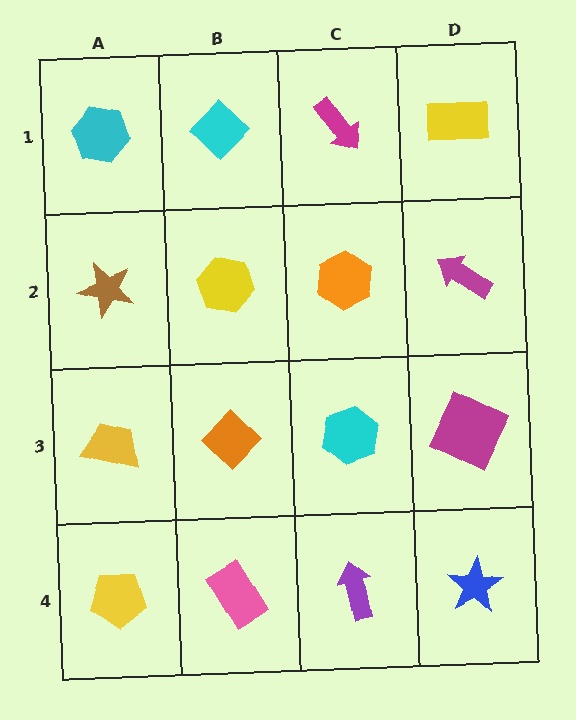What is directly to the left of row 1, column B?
A cyan hexagon.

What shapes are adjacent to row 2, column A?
A cyan hexagon (row 1, column A), a yellow trapezoid (row 3, column A), a yellow hexagon (row 2, column B).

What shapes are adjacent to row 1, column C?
An orange hexagon (row 2, column C), a cyan diamond (row 1, column B), a yellow rectangle (row 1, column D).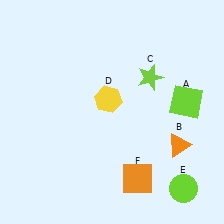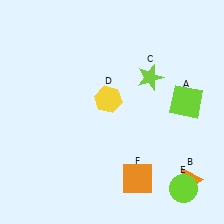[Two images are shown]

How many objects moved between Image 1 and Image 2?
1 object moved between the two images.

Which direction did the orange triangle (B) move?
The orange triangle (B) moved down.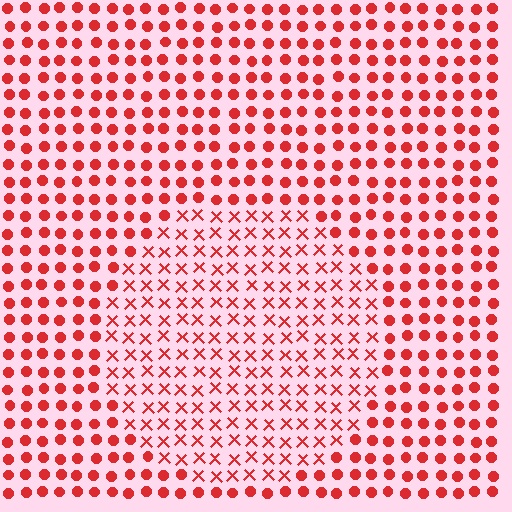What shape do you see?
I see a circle.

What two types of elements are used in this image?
The image uses X marks inside the circle region and circles outside it.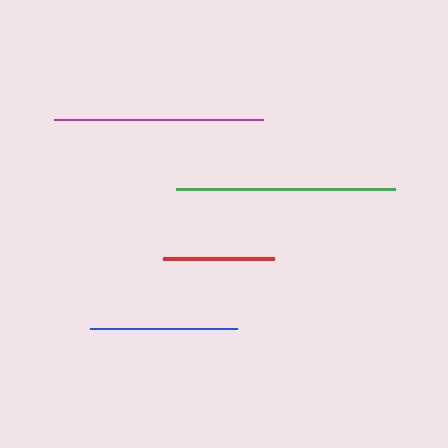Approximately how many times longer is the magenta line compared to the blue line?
The magenta line is approximately 1.4 times the length of the blue line.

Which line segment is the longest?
The green line is the longest at approximately 218 pixels.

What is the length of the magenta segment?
The magenta segment is approximately 210 pixels long.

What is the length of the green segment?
The green segment is approximately 218 pixels long.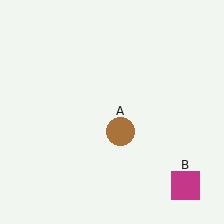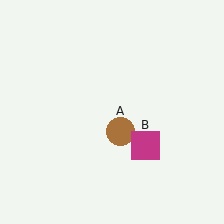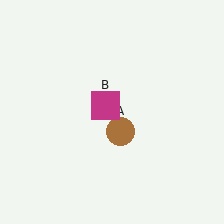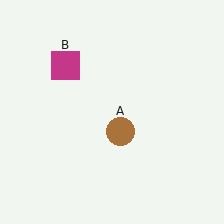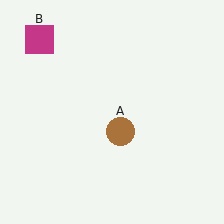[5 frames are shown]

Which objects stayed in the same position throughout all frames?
Brown circle (object A) remained stationary.